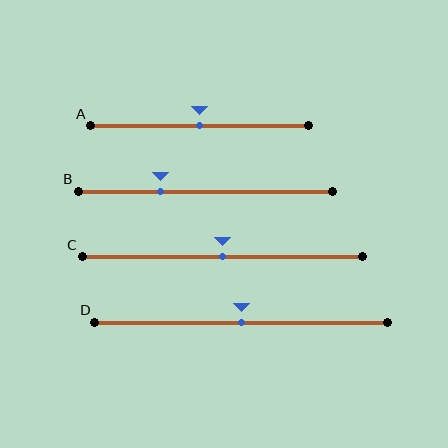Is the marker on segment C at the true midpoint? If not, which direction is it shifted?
Yes, the marker on segment C is at the true midpoint.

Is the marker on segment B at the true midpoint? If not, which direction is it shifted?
No, the marker on segment B is shifted to the left by about 18% of the segment length.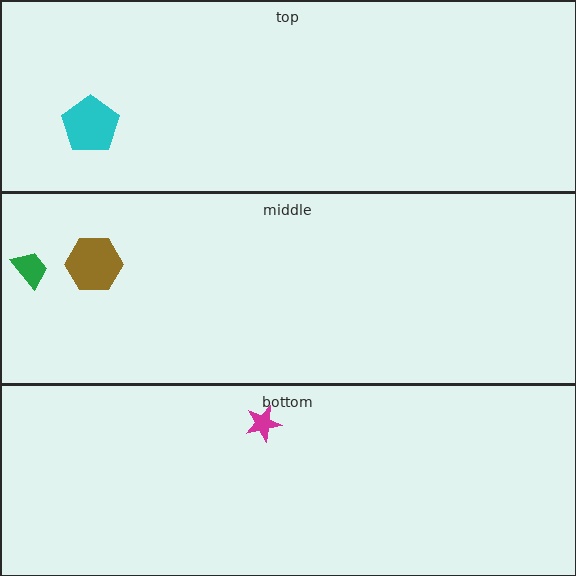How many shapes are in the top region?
1.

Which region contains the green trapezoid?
The middle region.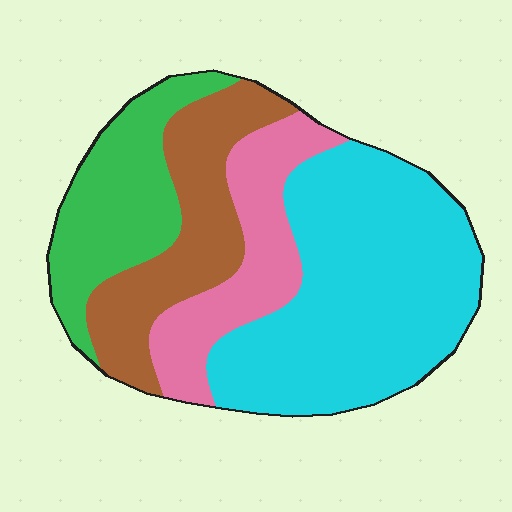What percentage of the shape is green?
Green takes up about one fifth (1/5) of the shape.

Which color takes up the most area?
Cyan, at roughly 45%.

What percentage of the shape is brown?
Brown takes up less than a quarter of the shape.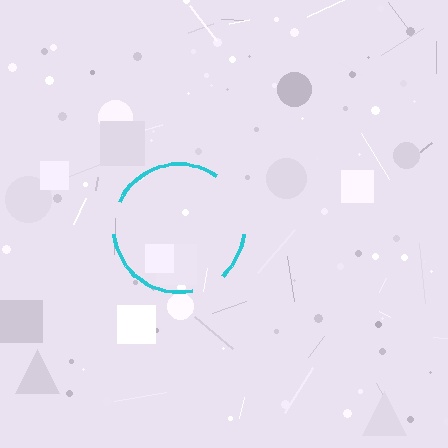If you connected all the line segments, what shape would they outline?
They would outline a circle.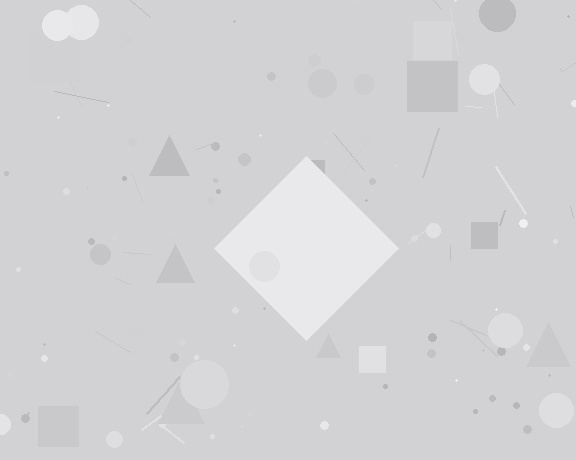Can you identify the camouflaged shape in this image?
The camouflaged shape is a diamond.